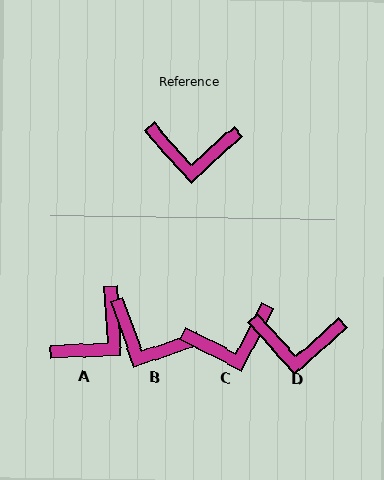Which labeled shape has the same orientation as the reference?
D.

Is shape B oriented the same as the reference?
No, it is off by about 22 degrees.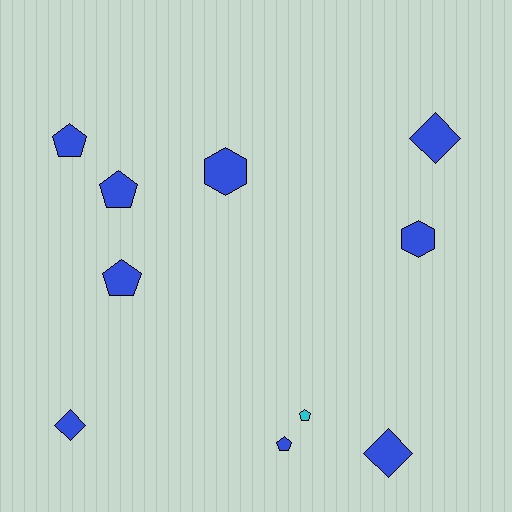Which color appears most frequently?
Blue, with 9 objects.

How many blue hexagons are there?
There are 2 blue hexagons.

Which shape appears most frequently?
Pentagon, with 5 objects.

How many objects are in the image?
There are 10 objects.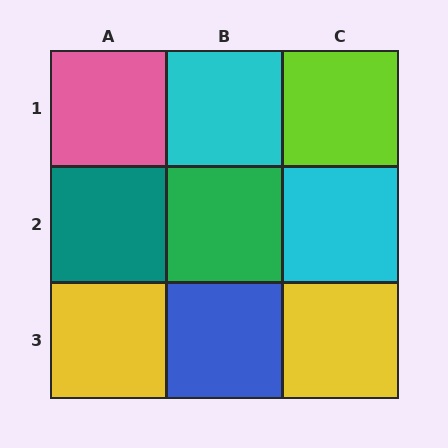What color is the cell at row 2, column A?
Teal.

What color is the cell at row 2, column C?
Cyan.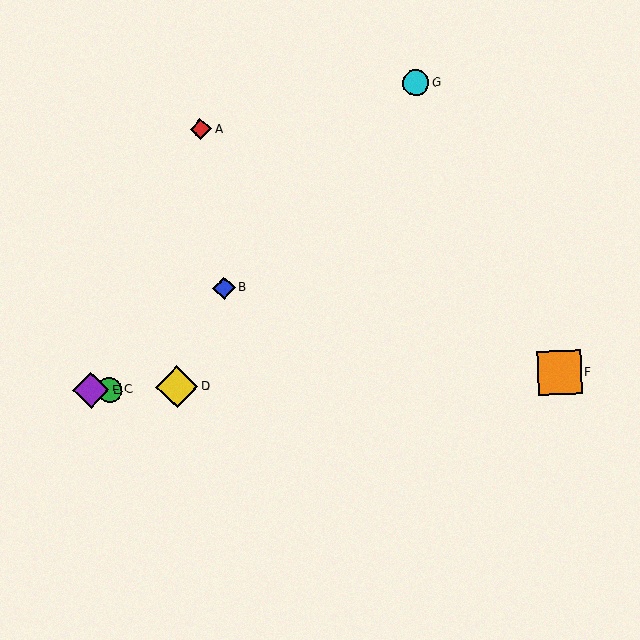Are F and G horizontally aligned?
No, F is at y≈373 and G is at y≈83.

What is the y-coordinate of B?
Object B is at y≈288.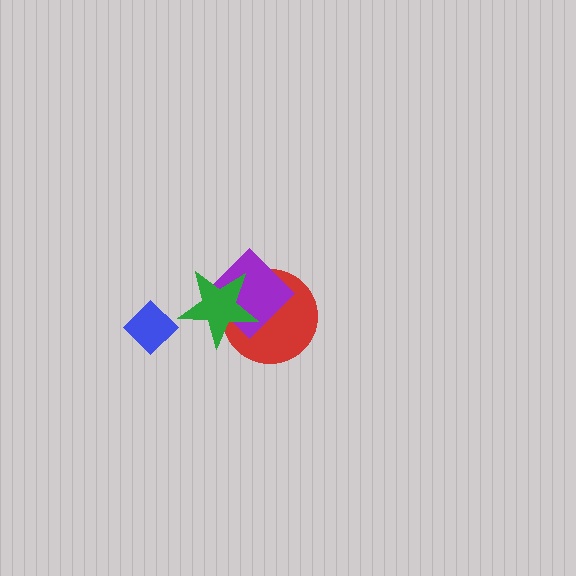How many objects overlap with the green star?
2 objects overlap with the green star.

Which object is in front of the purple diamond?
The green star is in front of the purple diamond.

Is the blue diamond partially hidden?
No, no other shape covers it.